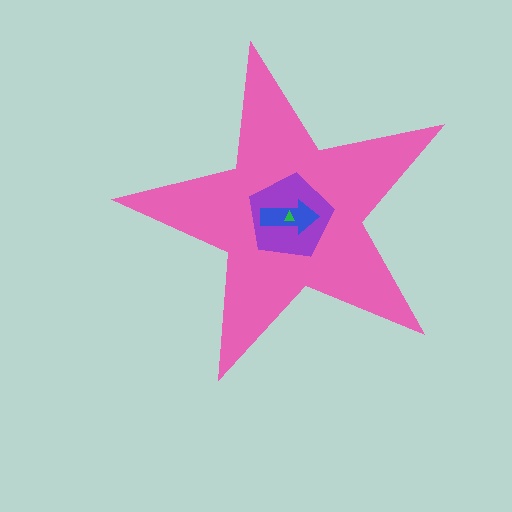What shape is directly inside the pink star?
The purple pentagon.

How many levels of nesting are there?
4.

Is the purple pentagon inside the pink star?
Yes.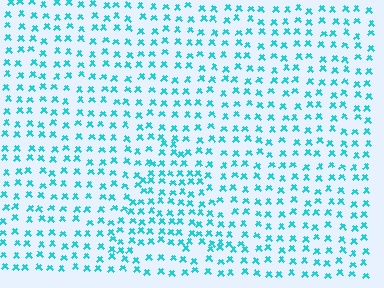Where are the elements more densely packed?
The elements are more densely packed inside the triangle boundary.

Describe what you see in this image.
The image contains small cyan elements arranged at two different densities. A triangle-shaped region is visible where the elements are more densely packed than the surrounding area.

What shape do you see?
I see a triangle.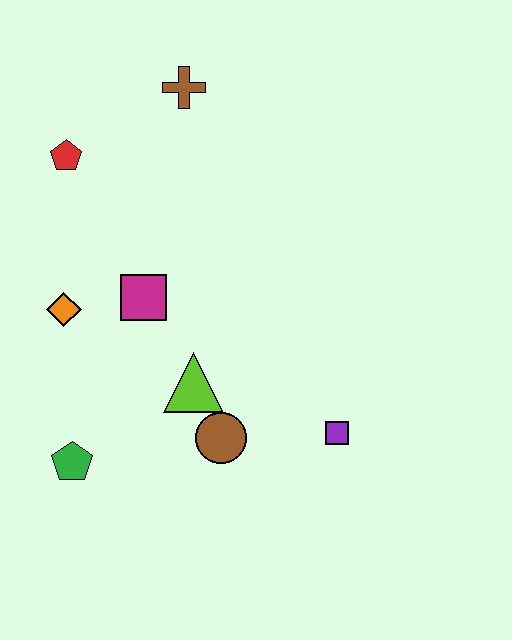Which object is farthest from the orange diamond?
The purple square is farthest from the orange diamond.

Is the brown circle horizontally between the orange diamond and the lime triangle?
No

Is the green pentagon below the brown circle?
Yes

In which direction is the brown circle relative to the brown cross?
The brown circle is below the brown cross.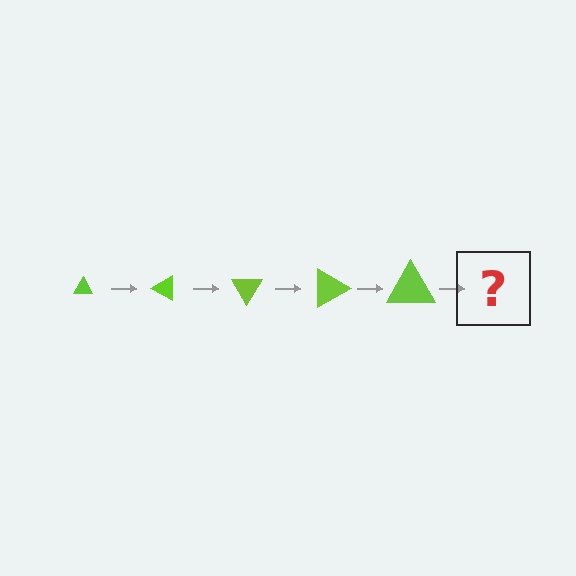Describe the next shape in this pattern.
It should be a triangle, larger than the previous one and rotated 150 degrees from the start.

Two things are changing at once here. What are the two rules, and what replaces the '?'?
The two rules are that the triangle grows larger each step and it rotates 30 degrees each step. The '?' should be a triangle, larger than the previous one and rotated 150 degrees from the start.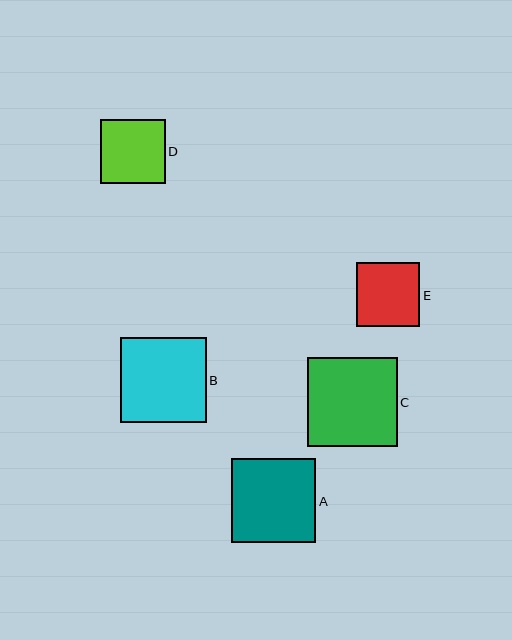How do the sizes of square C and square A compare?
Square C and square A are approximately the same size.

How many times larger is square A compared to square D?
Square A is approximately 1.3 times the size of square D.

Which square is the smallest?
Square E is the smallest with a size of approximately 64 pixels.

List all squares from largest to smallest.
From largest to smallest: C, B, A, D, E.